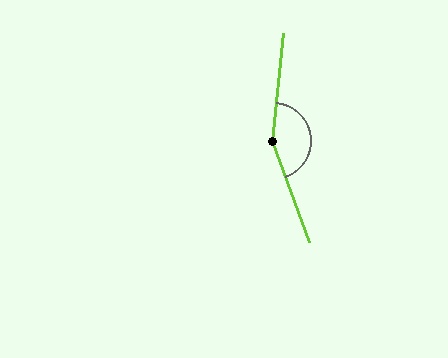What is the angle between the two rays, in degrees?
Approximately 155 degrees.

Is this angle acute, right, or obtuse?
It is obtuse.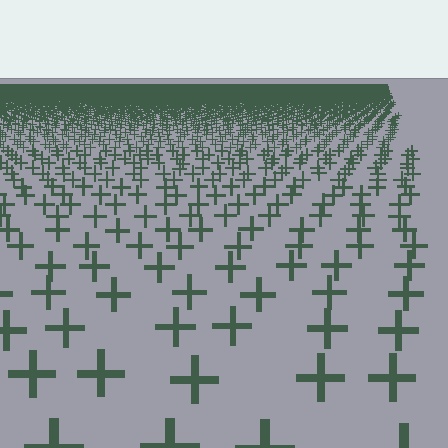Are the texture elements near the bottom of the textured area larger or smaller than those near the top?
Larger. Near the bottom, elements are closer to the viewer and appear at a bigger on-screen size.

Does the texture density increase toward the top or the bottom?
Density increases toward the top.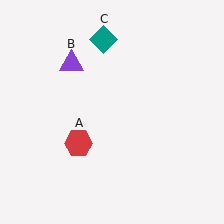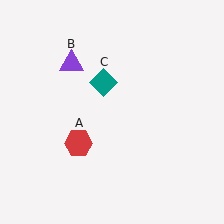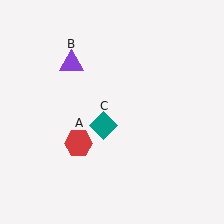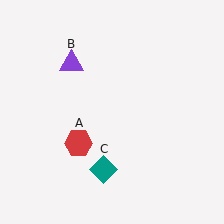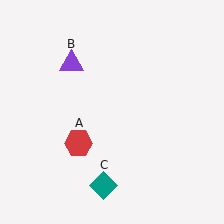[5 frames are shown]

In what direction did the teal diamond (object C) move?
The teal diamond (object C) moved down.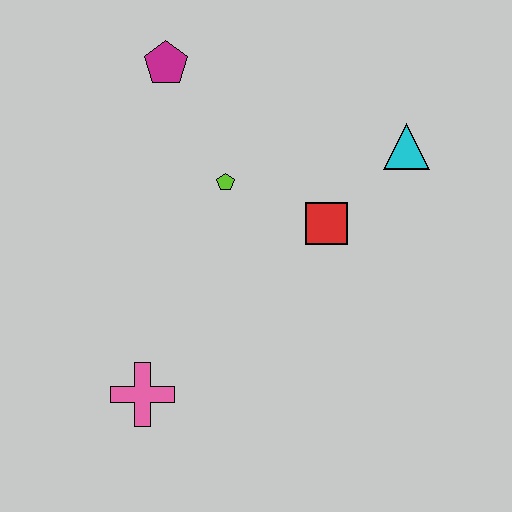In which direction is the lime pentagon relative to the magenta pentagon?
The lime pentagon is below the magenta pentagon.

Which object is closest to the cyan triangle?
The red square is closest to the cyan triangle.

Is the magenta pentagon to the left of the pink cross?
No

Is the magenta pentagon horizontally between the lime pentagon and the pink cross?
Yes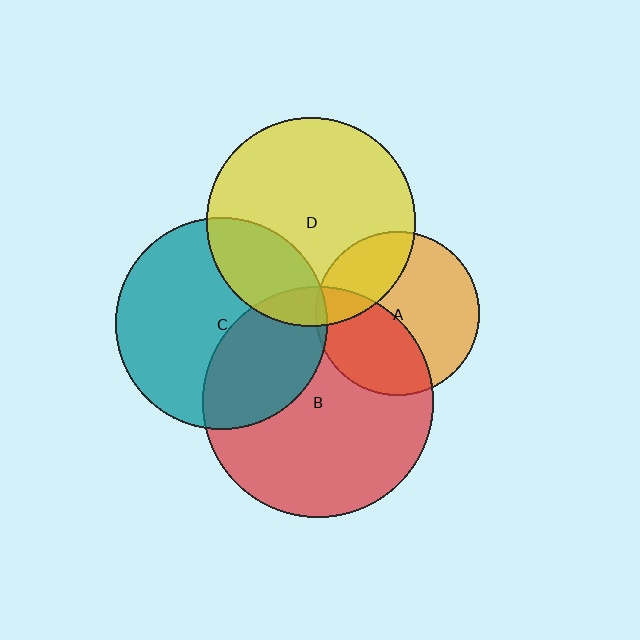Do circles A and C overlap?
Yes.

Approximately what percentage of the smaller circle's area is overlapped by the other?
Approximately 5%.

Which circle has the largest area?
Circle B (red).